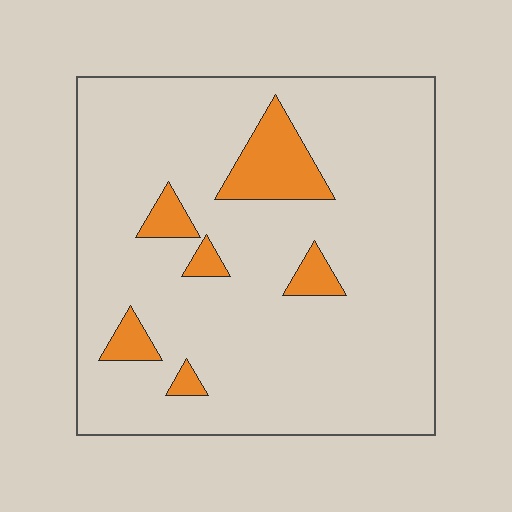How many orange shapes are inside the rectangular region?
6.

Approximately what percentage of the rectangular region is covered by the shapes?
Approximately 10%.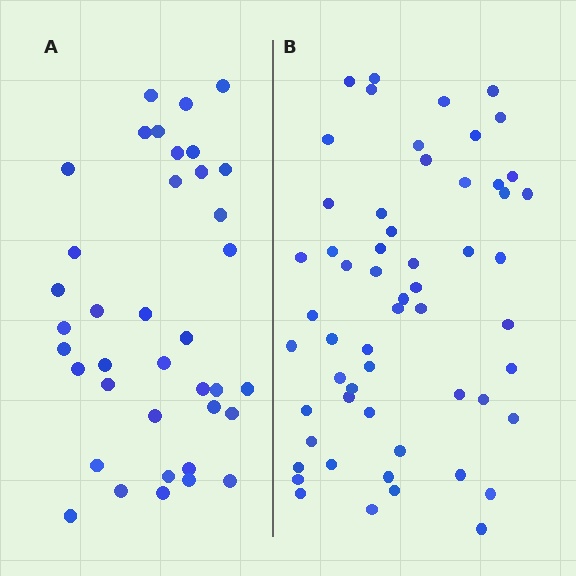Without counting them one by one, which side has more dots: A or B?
Region B (the right region) has more dots.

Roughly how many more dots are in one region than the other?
Region B has approximately 20 more dots than region A.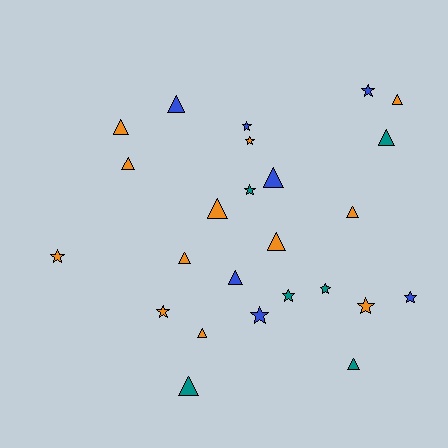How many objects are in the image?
There are 25 objects.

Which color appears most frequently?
Orange, with 12 objects.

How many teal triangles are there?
There are 3 teal triangles.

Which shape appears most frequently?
Triangle, with 14 objects.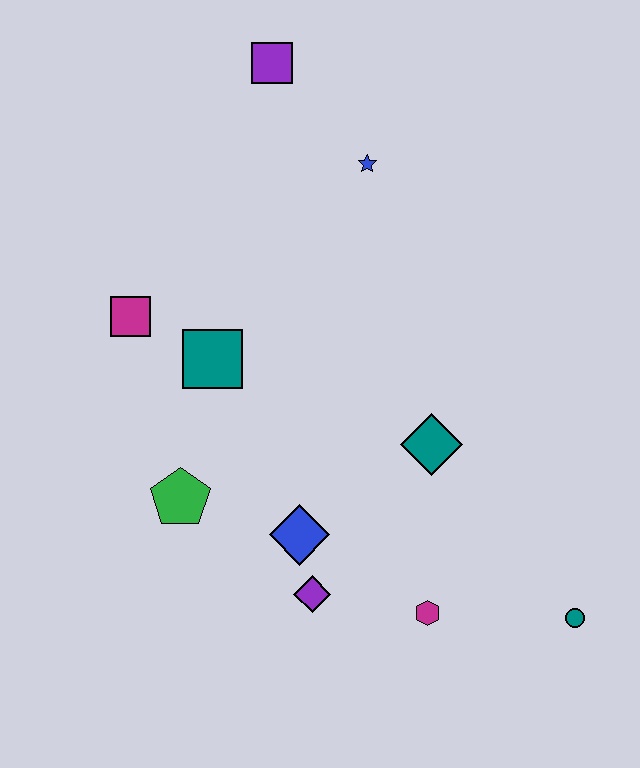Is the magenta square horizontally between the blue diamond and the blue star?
No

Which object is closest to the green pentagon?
The blue diamond is closest to the green pentagon.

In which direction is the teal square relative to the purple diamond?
The teal square is above the purple diamond.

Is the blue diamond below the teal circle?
No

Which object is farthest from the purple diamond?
The purple square is farthest from the purple diamond.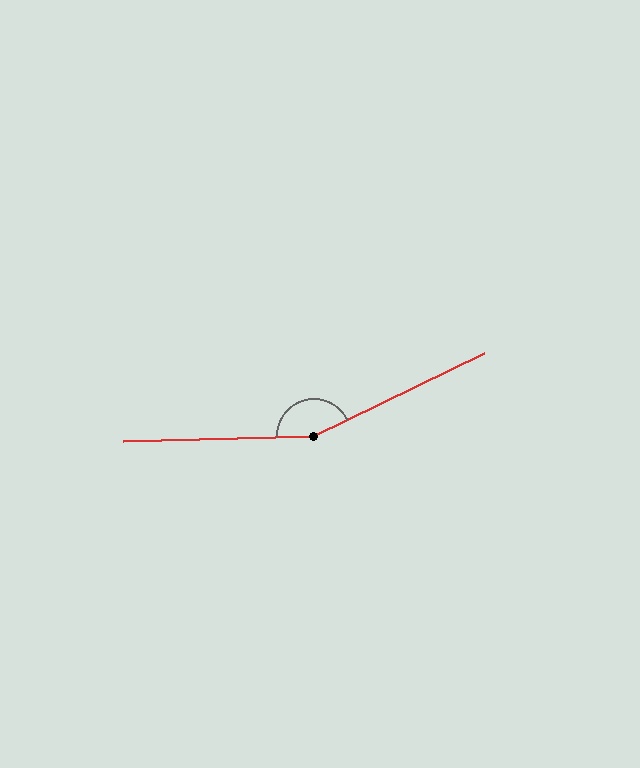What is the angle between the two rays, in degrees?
Approximately 155 degrees.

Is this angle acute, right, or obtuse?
It is obtuse.